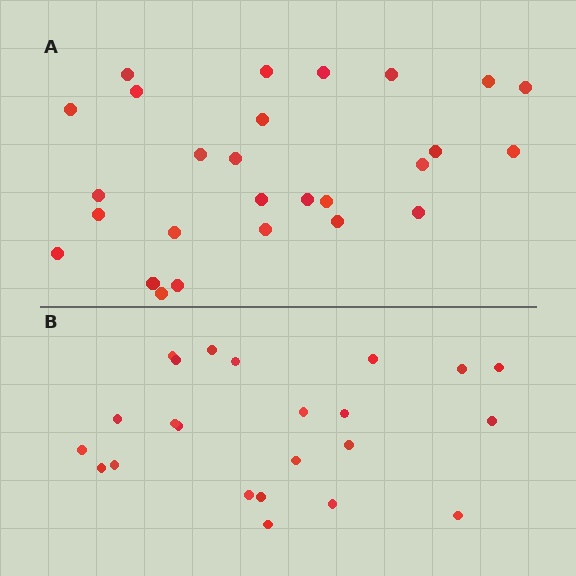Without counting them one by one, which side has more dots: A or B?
Region A (the top region) has more dots.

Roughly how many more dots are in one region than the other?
Region A has about 4 more dots than region B.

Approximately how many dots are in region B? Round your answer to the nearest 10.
About 20 dots. (The exact count is 23, which rounds to 20.)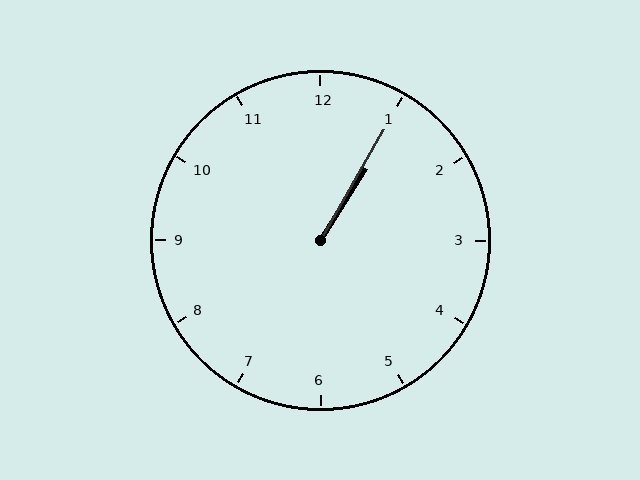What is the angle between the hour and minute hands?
Approximately 2 degrees.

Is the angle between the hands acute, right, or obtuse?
It is acute.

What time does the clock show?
1:05.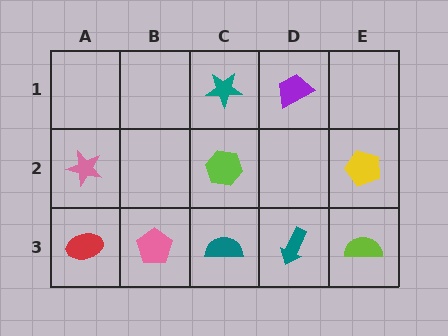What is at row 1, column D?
A purple trapezoid.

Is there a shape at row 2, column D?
No, that cell is empty.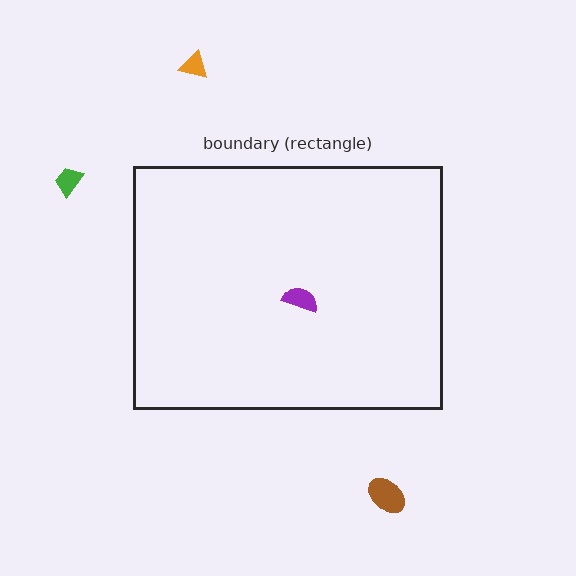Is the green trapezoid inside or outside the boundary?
Outside.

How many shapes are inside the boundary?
1 inside, 3 outside.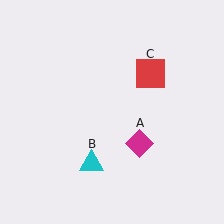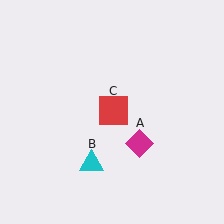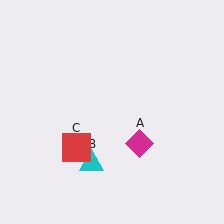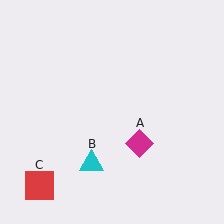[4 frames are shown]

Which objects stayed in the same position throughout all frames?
Magenta diamond (object A) and cyan triangle (object B) remained stationary.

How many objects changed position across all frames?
1 object changed position: red square (object C).